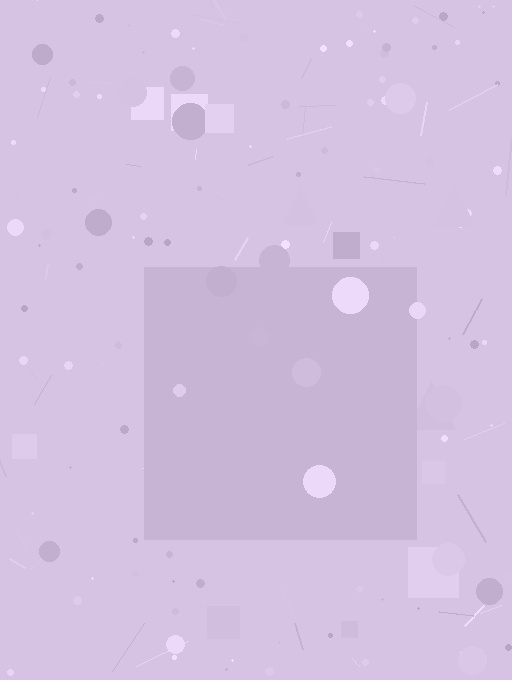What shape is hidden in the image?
A square is hidden in the image.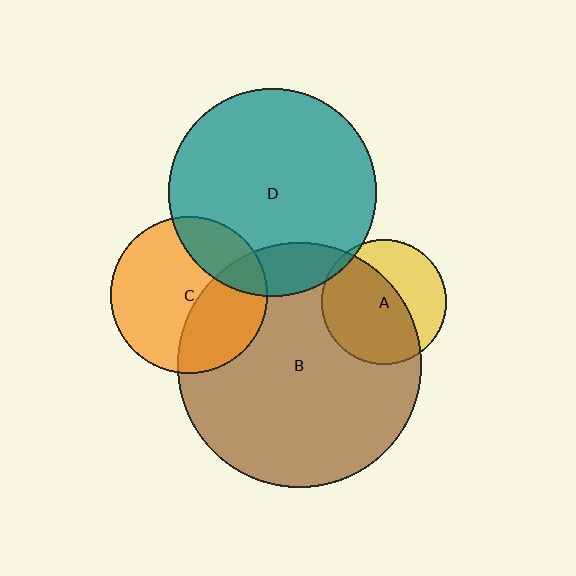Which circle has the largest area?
Circle B (brown).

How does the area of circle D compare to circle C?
Approximately 1.8 times.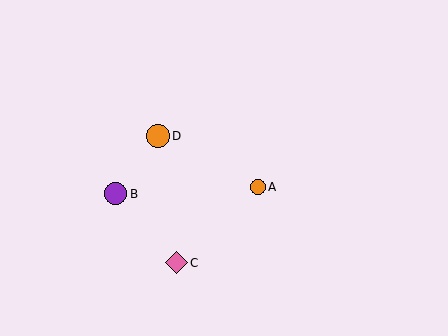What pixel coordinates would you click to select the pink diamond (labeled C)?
Click at (176, 263) to select the pink diamond C.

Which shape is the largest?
The orange circle (labeled D) is the largest.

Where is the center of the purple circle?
The center of the purple circle is at (116, 194).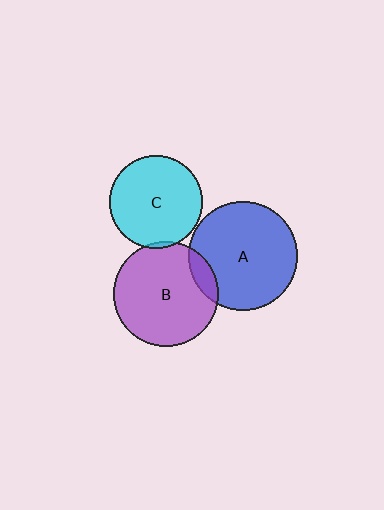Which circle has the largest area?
Circle A (blue).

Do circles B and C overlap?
Yes.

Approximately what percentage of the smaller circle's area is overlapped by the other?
Approximately 5%.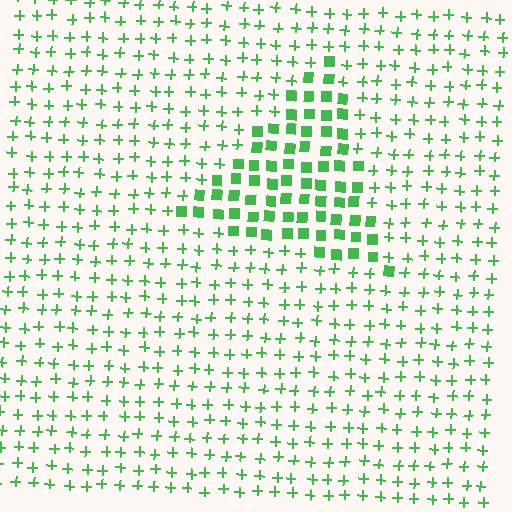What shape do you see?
I see a triangle.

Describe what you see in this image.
The image is filled with small green elements arranged in a uniform grid. A triangle-shaped region contains squares, while the surrounding area contains plus signs. The boundary is defined purely by the change in element shape.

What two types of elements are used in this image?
The image uses squares inside the triangle region and plus signs outside it.